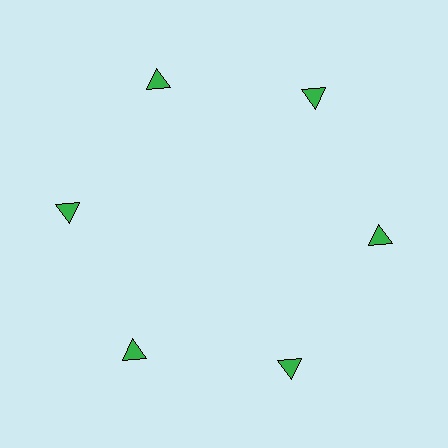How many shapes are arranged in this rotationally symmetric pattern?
There are 6 shapes, arranged in 6 groups of 1.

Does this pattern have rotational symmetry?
Yes, this pattern has 6-fold rotational symmetry. It looks the same after rotating 60 degrees around the center.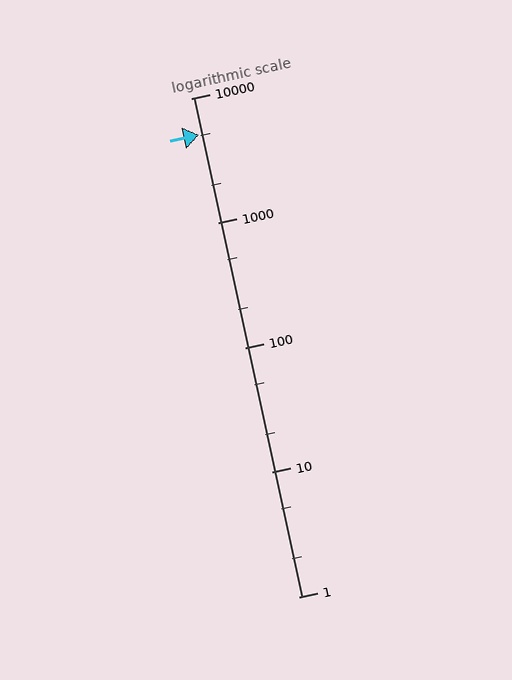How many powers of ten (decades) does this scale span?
The scale spans 4 decades, from 1 to 10000.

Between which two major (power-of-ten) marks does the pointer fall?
The pointer is between 1000 and 10000.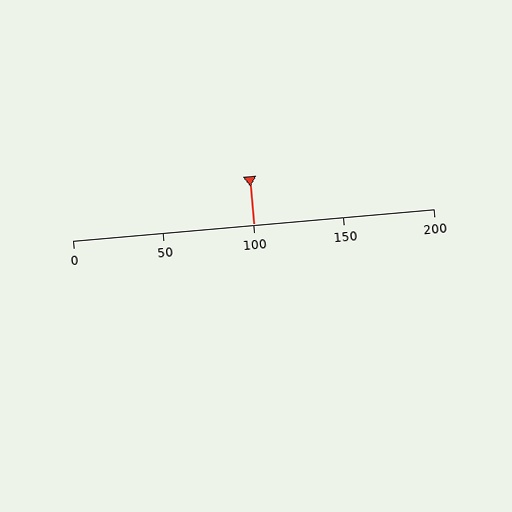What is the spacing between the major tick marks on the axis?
The major ticks are spaced 50 apart.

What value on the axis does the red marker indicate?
The marker indicates approximately 100.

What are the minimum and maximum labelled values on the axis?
The axis runs from 0 to 200.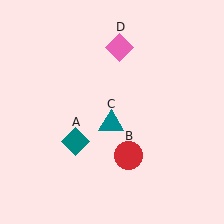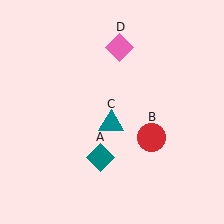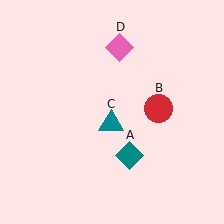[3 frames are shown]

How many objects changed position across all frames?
2 objects changed position: teal diamond (object A), red circle (object B).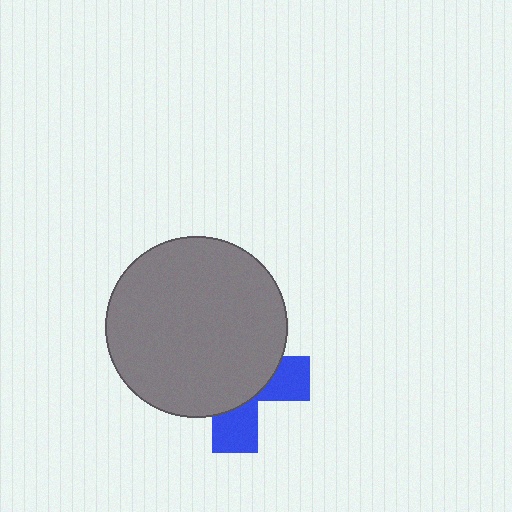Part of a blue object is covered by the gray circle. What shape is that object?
It is a cross.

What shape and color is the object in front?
The object in front is a gray circle.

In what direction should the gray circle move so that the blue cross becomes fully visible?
The gray circle should move toward the upper-left. That is the shortest direction to clear the overlap and leave the blue cross fully visible.